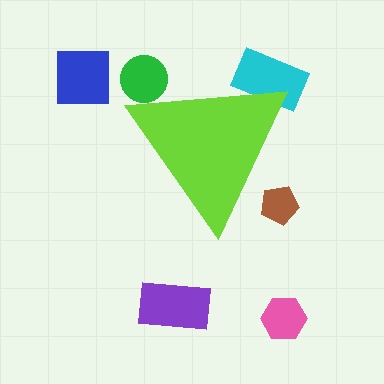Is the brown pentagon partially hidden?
Yes, the brown pentagon is partially hidden behind the lime triangle.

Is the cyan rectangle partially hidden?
Yes, the cyan rectangle is partially hidden behind the lime triangle.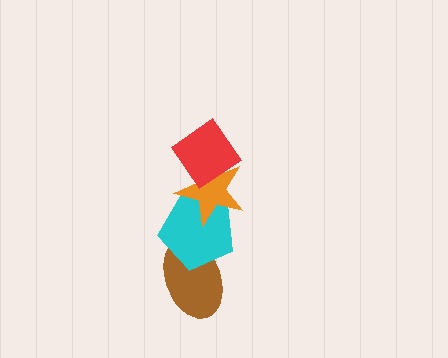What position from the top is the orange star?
The orange star is 2nd from the top.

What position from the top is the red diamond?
The red diamond is 1st from the top.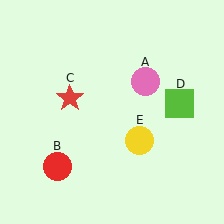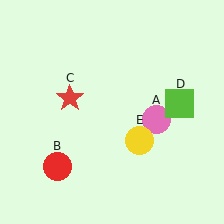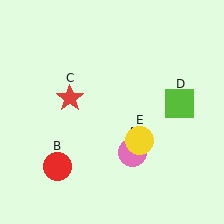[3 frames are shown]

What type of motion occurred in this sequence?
The pink circle (object A) rotated clockwise around the center of the scene.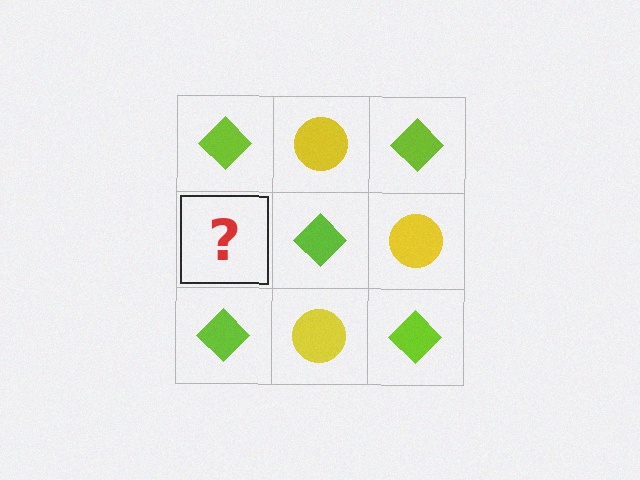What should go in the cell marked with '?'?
The missing cell should contain a yellow circle.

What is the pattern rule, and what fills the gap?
The rule is that it alternates lime diamond and yellow circle in a checkerboard pattern. The gap should be filled with a yellow circle.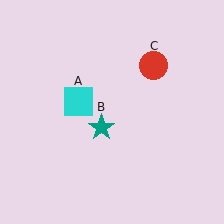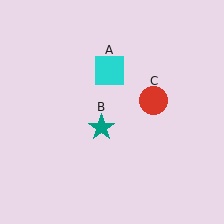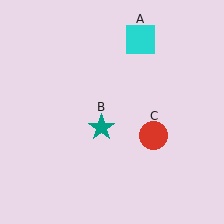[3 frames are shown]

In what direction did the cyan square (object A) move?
The cyan square (object A) moved up and to the right.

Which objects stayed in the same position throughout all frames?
Teal star (object B) remained stationary.